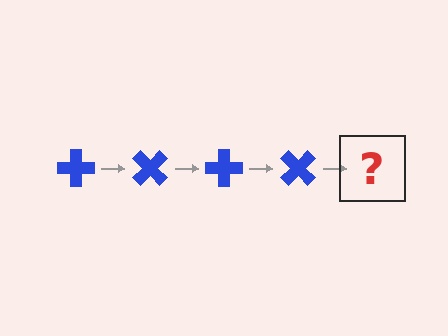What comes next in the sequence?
The next element should be a blue cross rotated 180 degrees.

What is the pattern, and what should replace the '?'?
The pattern is that the cross rotates 45 degrees each step. The '?' should be a blue cross rotated 180 degrees.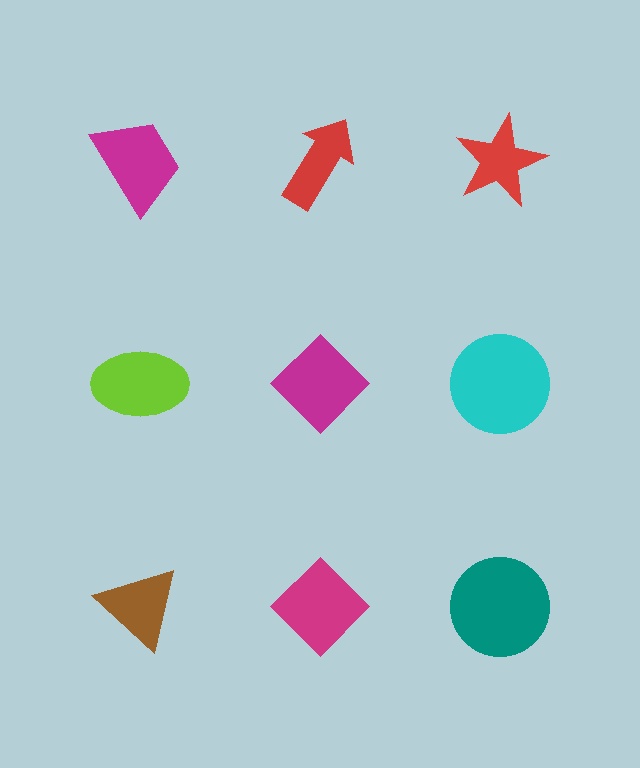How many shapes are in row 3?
3 shapes.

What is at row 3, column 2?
A magenta diamond.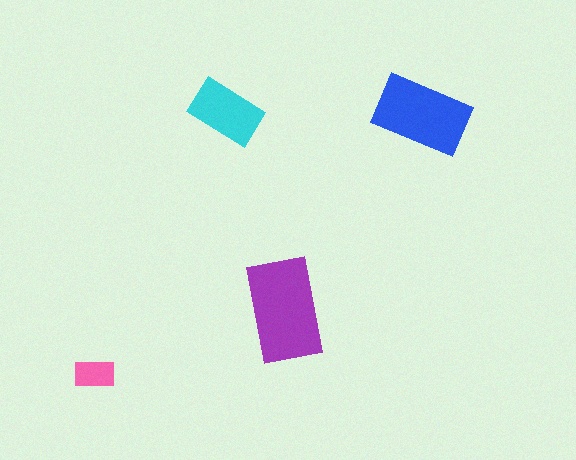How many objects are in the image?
There are 4 objects in the image.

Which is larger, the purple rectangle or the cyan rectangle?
The purple one.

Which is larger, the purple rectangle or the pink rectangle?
The purple one.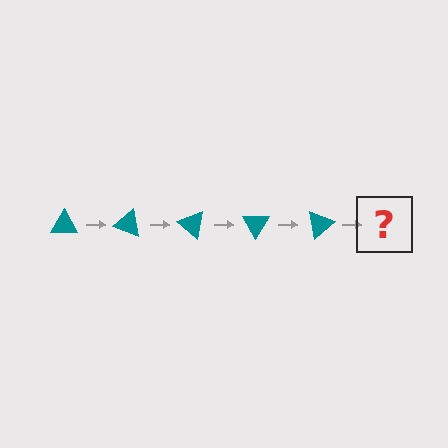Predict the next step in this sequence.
The next step is a teal triangle rotated 100 degrees.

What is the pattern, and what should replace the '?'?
The pattern is that the triangle rotates 20 degrees each step. The '?' should be a teal triangle rotated 100 degrees.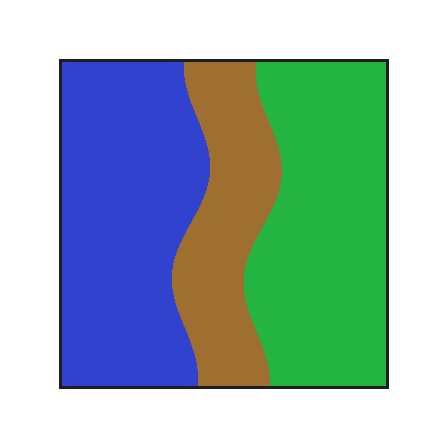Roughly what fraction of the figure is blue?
Blue takes up about two fifths (2/5) of the figure.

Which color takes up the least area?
Brown, at roughly 20%.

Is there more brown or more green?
Green.